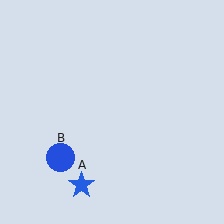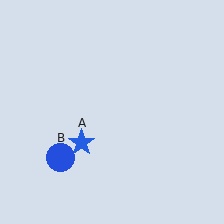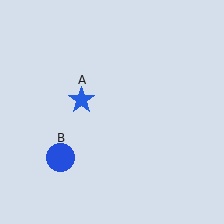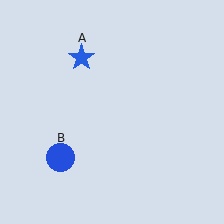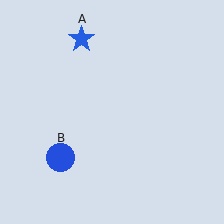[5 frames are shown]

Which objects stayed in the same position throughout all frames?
Blue circle (object B) remained stationary.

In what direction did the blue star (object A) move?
The blue star (object A) moved up.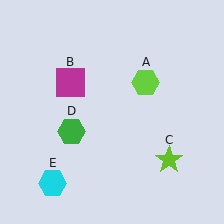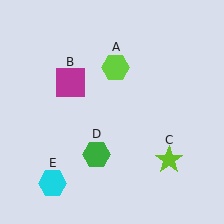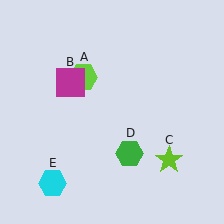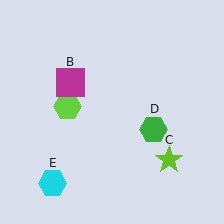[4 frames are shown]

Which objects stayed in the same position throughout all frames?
Magenta square (object B) and lime star (object C) and cyan hexagon (object E) remained stationary.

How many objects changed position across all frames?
2 objects changed position: lime hexagon (object A), green hexagon (object D).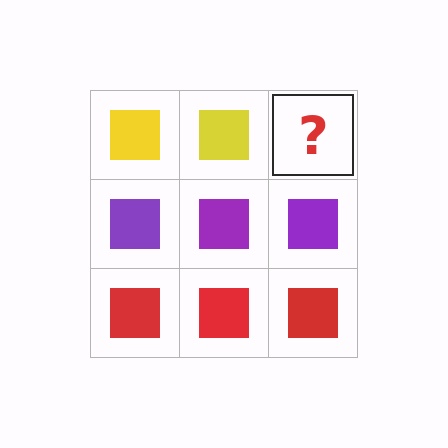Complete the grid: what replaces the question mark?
The question mark should be replaced with a yellow square.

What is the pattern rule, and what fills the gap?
The rule is that each row has a consistent color. The gap should be filled with a yellow square.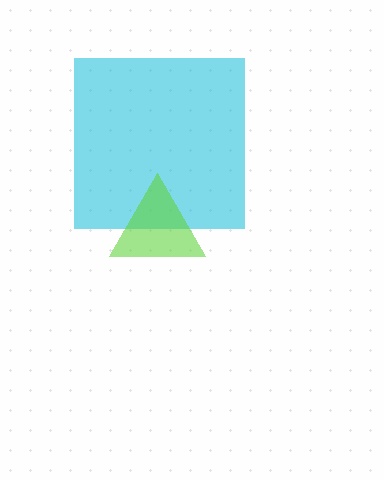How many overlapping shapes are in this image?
There are 2 overlapping shapes in the image.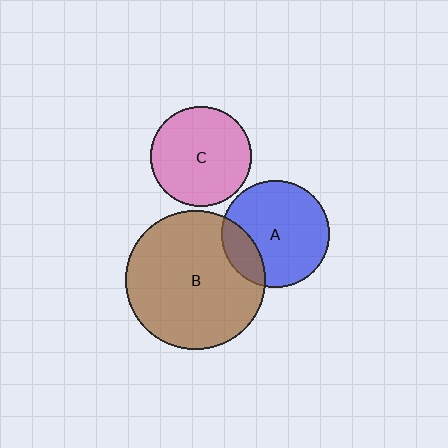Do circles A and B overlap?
Yes.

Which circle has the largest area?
Circle B (brown).